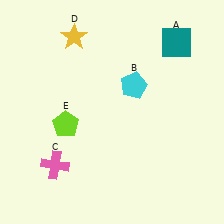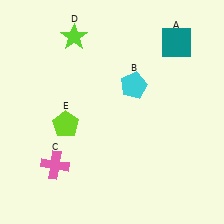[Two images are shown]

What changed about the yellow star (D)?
In Image 1, D is yellow. In Image 2, it changed to lime.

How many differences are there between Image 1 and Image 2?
There is 1 difference between the two images.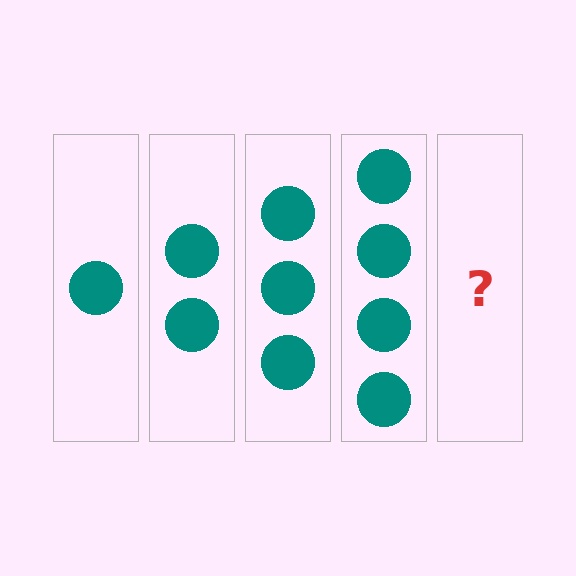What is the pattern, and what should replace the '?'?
The pattern is that each step adds one more circle. The '?' should be 5 circles.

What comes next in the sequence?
The next element should be 5 circles.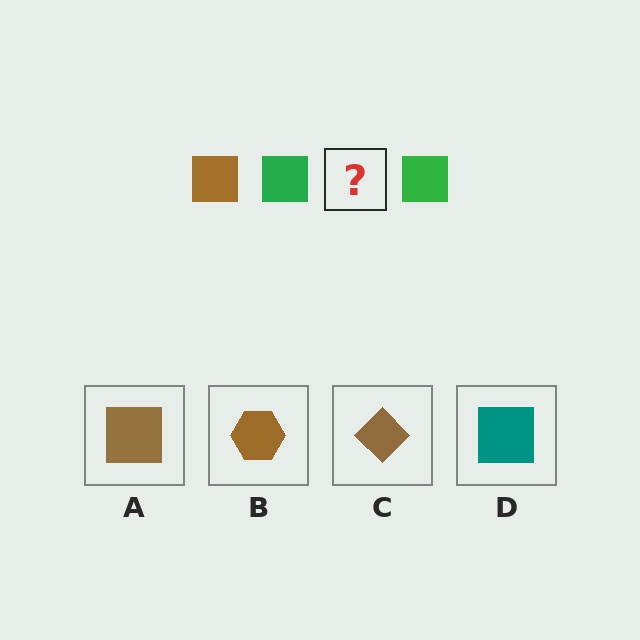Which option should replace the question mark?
Option A.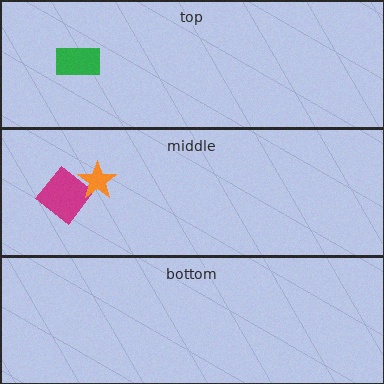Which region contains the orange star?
The middle region.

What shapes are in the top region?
The green rectangle.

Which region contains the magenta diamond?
The middle region.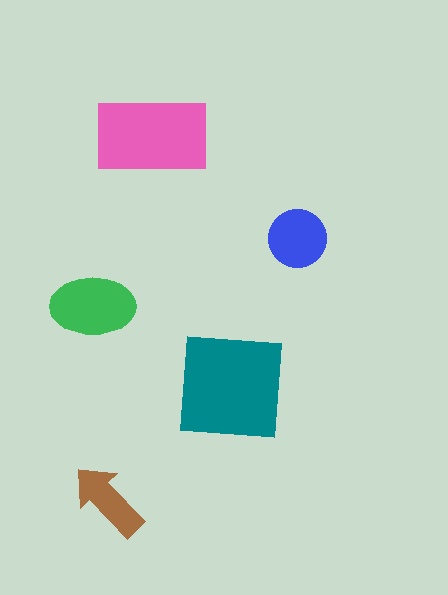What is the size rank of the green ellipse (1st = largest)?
3rd.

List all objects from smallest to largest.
The brown arrow, the blue circle, the green ellipse, the pink rectangle, the teal square.